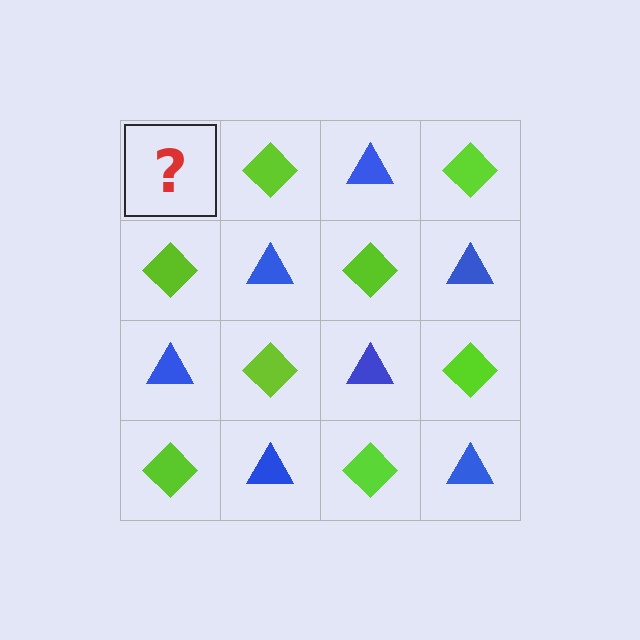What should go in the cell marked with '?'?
The missing cell should contain a blue triangle.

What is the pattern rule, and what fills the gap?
The rule is that it alternates blue triangle and lime diamond in a checkerboard pattern. The gap should be filled with a blue triangle.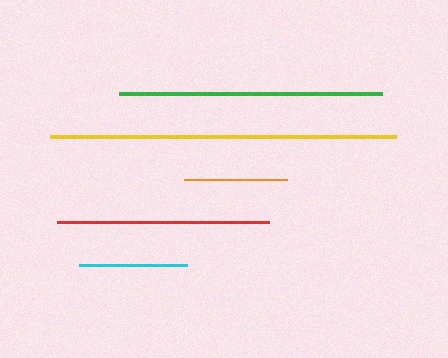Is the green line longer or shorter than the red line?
The green line is longer than the red line.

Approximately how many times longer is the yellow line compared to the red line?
The yellow line is approximately 1.6 times the length of the red line.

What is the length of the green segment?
The green segment is approximately 263 pixels long.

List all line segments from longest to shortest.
From longest to shortest: yellow, green, red, cyan, orange.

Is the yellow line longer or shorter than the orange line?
The yellow line is longer than the orange line.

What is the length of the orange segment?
The orange segment is approximately 103 pixels long.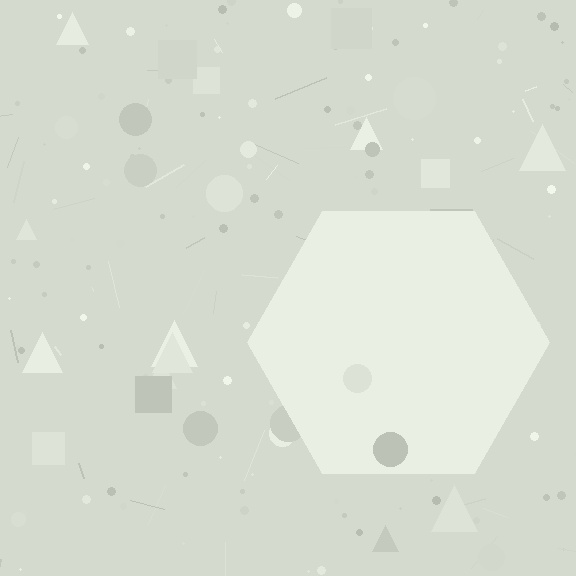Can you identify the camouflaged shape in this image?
The camouflaged shape is a hexagon.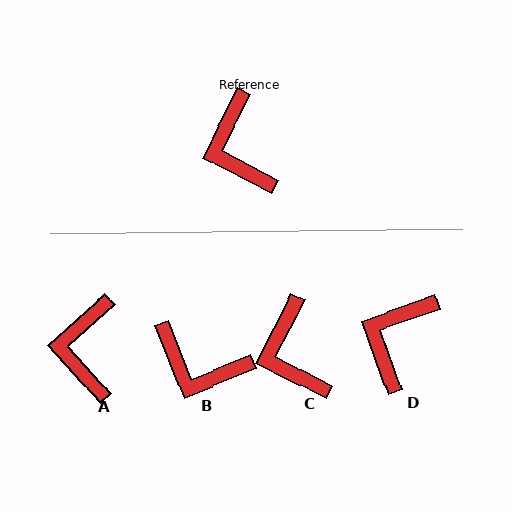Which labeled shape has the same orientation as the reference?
C.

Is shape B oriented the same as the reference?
No, it is off by about 49 degrees.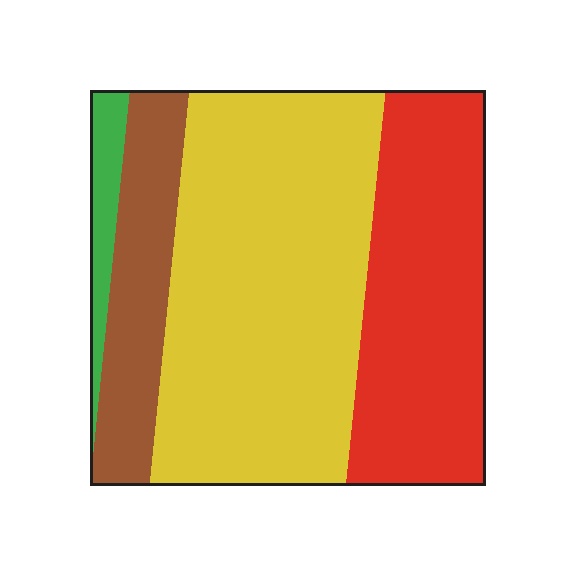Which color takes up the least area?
Green, at roughly 5%.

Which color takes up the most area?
Yellow, at roughly 50%.